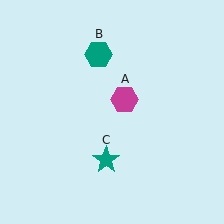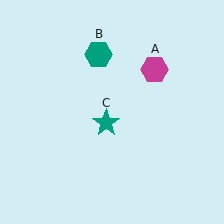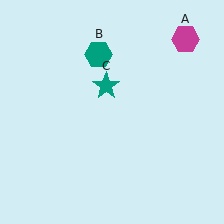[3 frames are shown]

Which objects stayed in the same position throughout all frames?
Teal hexagon (object B) remained stationary.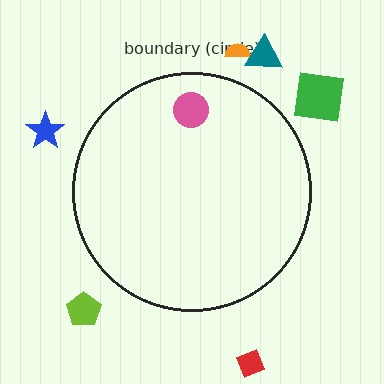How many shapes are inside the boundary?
1 inside, 6 outside.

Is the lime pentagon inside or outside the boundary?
Outside.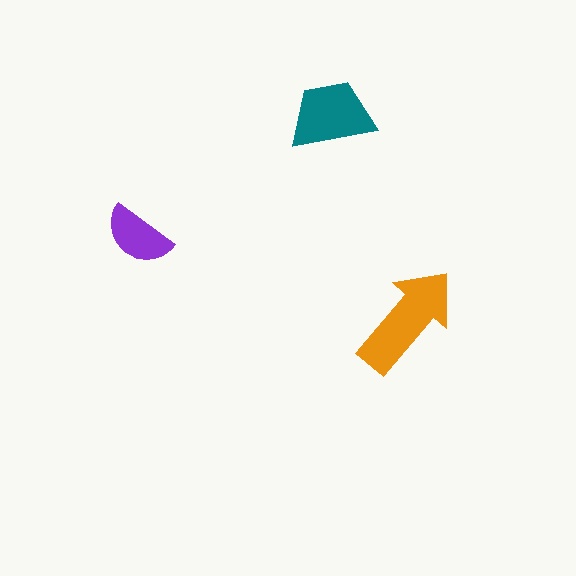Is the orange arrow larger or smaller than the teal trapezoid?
Larger.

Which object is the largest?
The orange arrow.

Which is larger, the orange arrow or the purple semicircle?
The orange arrow.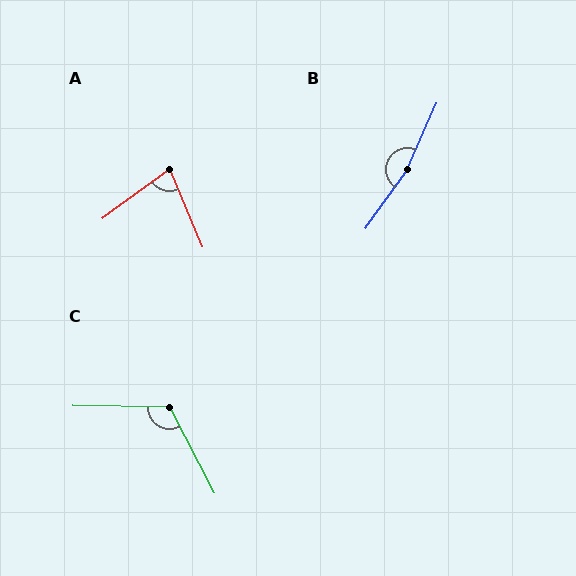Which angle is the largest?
B, at approximately 168 degrees.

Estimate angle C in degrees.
Approximately 119 degrees.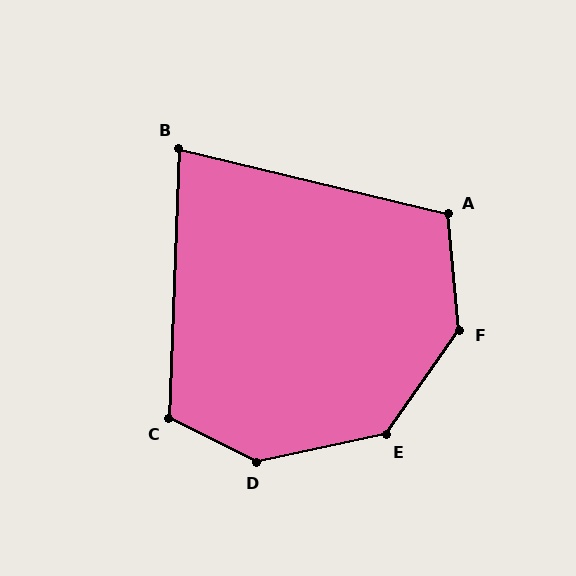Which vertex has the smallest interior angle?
B, at approximately 79 degrees.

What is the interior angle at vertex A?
Approximately 109 degrees (obtuse).